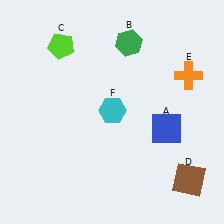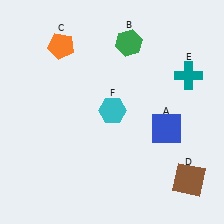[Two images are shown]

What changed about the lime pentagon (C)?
In Image 1, C is lime. In Image 2, it changed to orange.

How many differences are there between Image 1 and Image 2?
There are 2 differences between the two images.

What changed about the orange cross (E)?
In Image 1, E is orange. In Image 2, it changed to teal.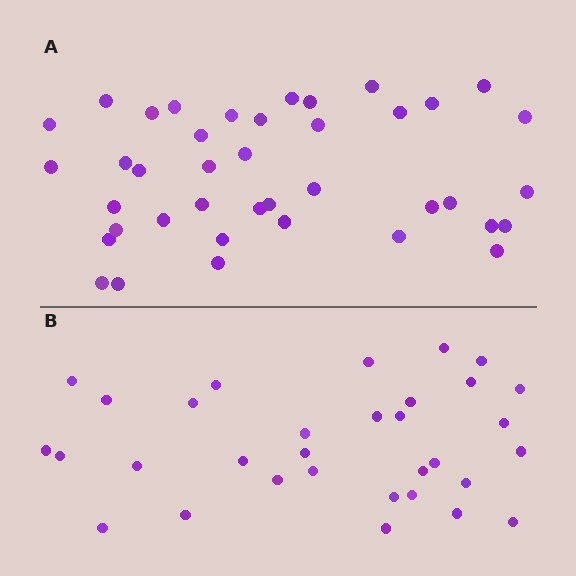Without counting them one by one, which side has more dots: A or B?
Region A (the top region) has more dots.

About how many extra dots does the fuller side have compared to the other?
Region A has roughly 8 or so more dots than region B.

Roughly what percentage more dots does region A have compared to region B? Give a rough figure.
About 25% more.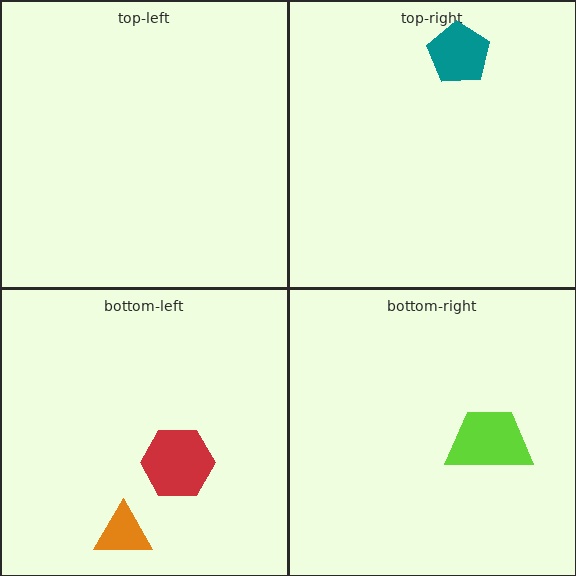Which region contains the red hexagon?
The bottom-left region.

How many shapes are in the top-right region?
1.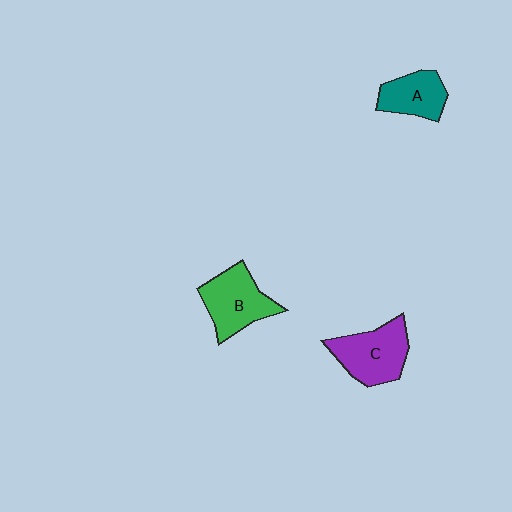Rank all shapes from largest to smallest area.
From largest to smallest: C (purple), B (green), A (teal).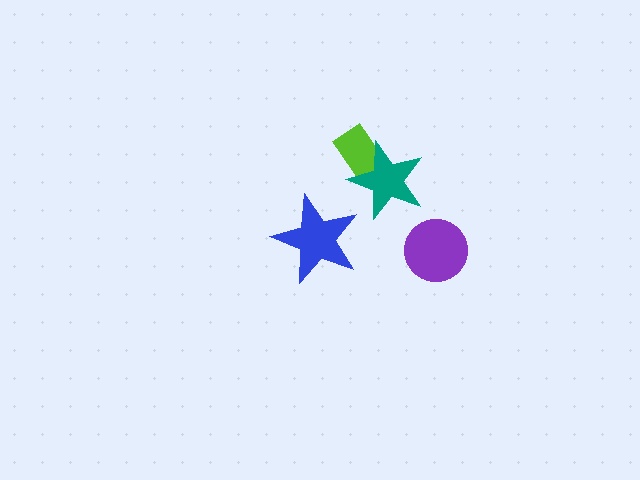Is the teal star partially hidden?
No, no other shape covers it.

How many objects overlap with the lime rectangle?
1 object overlaps with the lime rectangle.